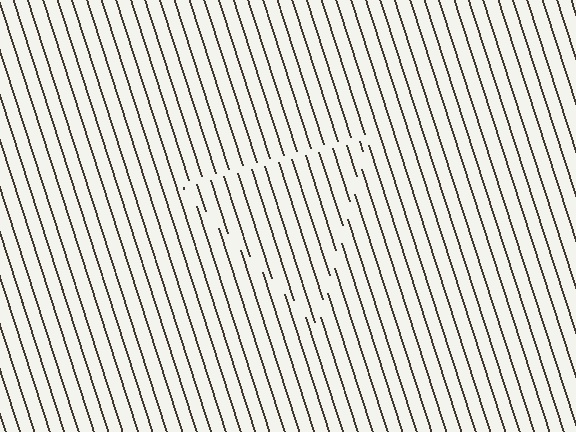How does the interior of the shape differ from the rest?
The interior of the shape contains the same grating, shifted by half a period — the contour is defined by the phase discontinuity where line-ends from the inner and outer gratings abut.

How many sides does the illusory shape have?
3 sides — the line-ends trace a triangle.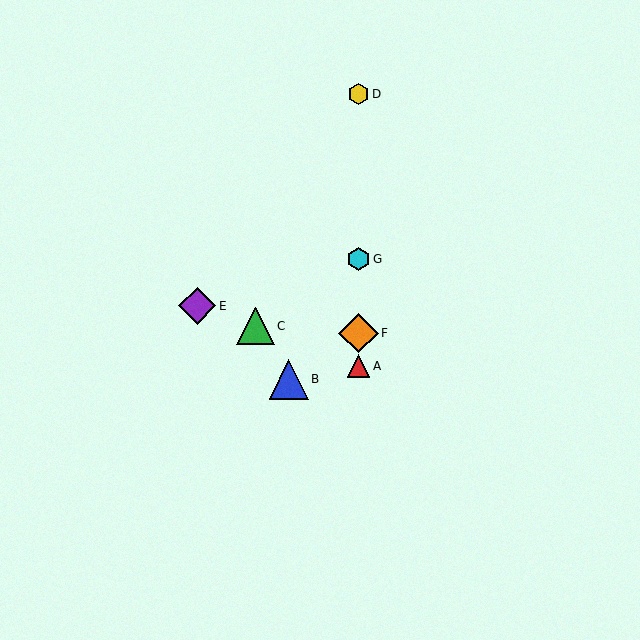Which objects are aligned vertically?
Objects A, D, F, G are aligned vertically.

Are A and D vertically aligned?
Yes, both are at x≈359.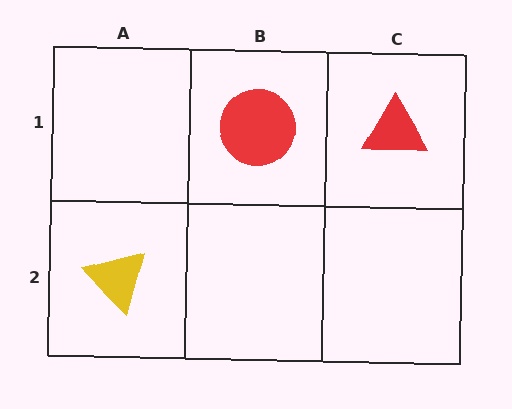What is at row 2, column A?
A yellow triangle.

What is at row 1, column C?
A red triangle.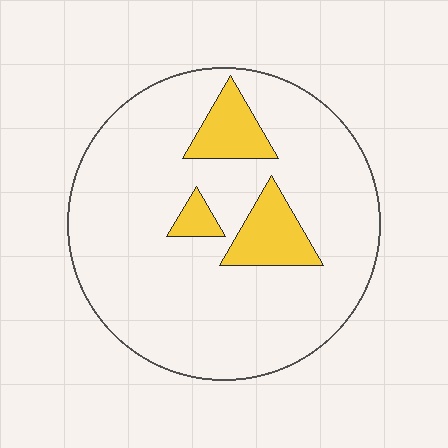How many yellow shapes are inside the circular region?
3.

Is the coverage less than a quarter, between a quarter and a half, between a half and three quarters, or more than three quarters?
Less than a quarter.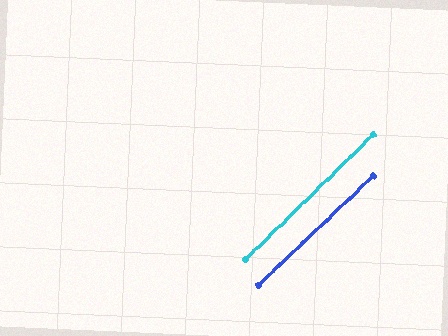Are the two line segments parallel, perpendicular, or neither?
Parallel — their directions differ by only 0.8°.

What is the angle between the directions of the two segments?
Approximately 1 degree.